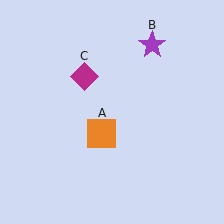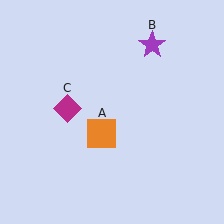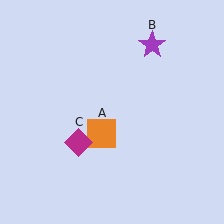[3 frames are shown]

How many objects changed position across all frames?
1 object changed position: magenta diamond (object C).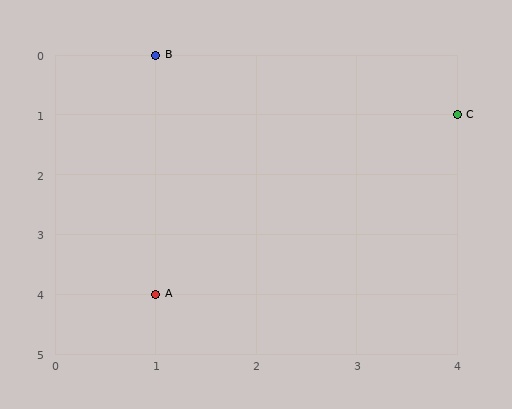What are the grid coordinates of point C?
Point C is at grid coordinates (4, 1).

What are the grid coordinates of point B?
Point B is at grid coordinates (1, 0).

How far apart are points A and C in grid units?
Points A and C are 3 columns and 3 rows apart (about 4.2 grid units diagonally).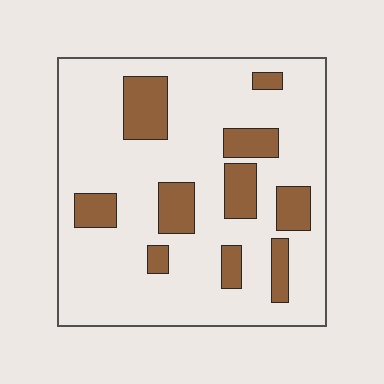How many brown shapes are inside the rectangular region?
10.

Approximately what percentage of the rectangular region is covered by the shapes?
Approximately 20%.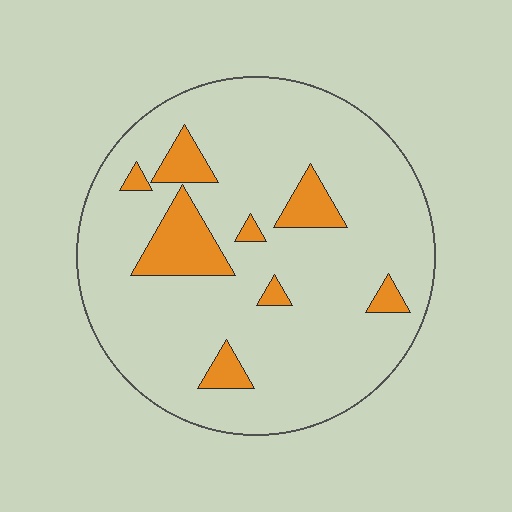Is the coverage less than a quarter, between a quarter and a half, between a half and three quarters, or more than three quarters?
Less than a quarter.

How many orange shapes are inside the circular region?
8.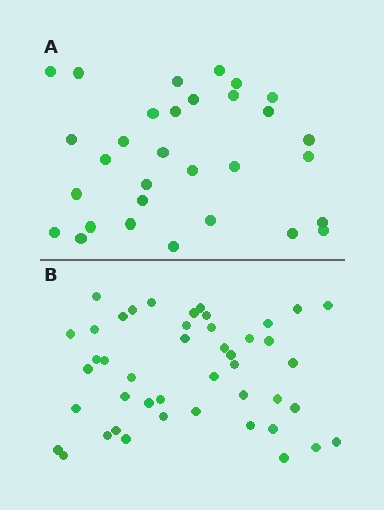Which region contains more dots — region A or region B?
Region B (the bottom region) has more dots.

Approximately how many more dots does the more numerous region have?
Region B has approximately 15 more dots than region A.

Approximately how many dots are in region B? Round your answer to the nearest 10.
About 40 dots. (The exact count is 45, which rounds to 40.)